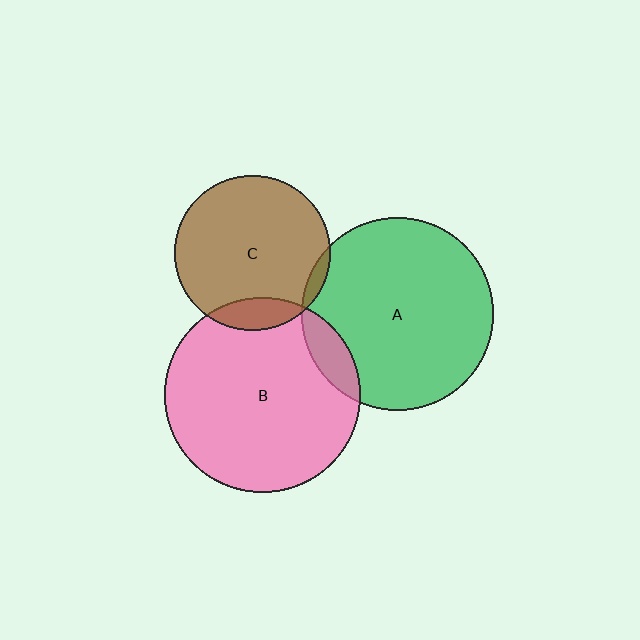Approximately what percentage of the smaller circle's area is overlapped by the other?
Approximately 5%.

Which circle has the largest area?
Circle B (pink).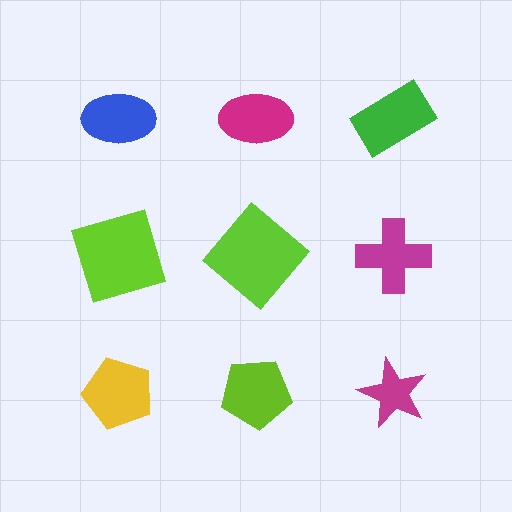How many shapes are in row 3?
3 shapes.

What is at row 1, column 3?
A green rectangle.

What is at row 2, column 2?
A lime diamond.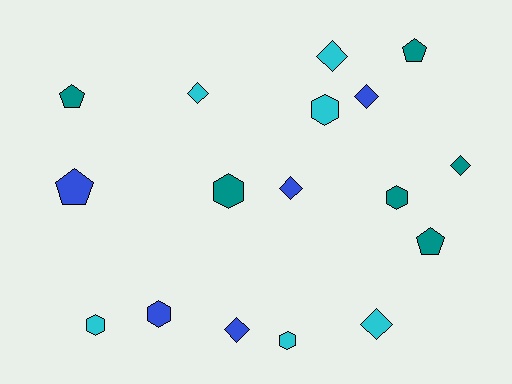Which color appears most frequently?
Cyan, with 6 objects.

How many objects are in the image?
There are 17 objects.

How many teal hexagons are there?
There are 2 teal hexagons.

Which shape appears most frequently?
Diamond, with 7 objects.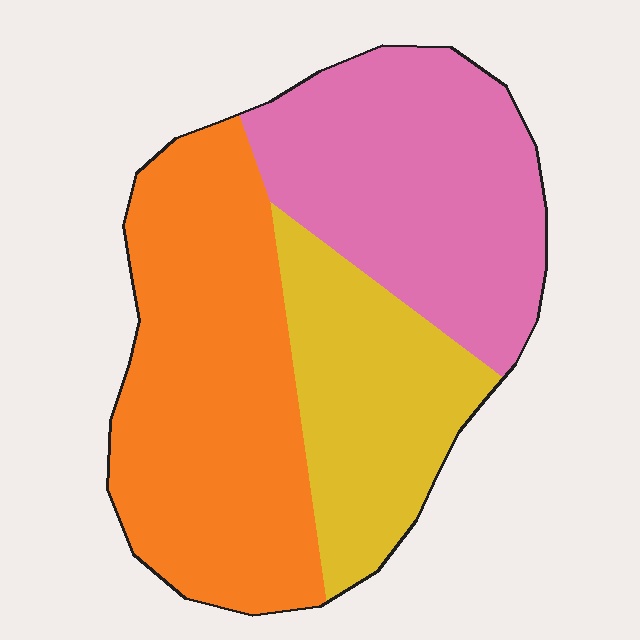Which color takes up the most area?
Orange, at roughly 40%.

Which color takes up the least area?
Yellow, at roughly 25%.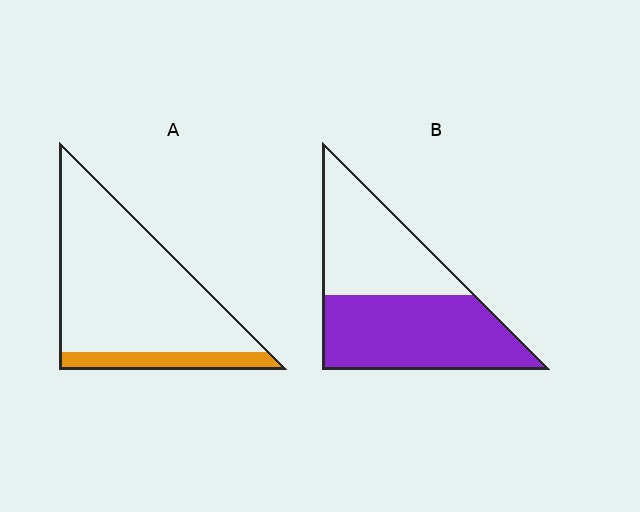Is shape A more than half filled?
No.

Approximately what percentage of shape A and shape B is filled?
A is approximately 15% and B is approximately 55%.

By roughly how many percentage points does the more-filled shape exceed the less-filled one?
By roughly 40 percentage points (B over A).